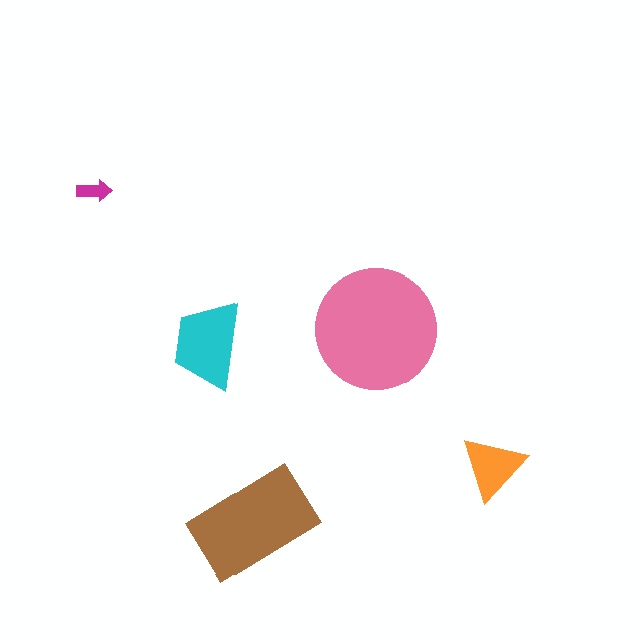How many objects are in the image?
There are 5 objects in the image.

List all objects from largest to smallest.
The pink circle, the brown rectangle, the cyan trapezoid, the orange triangle, the magenta arrow.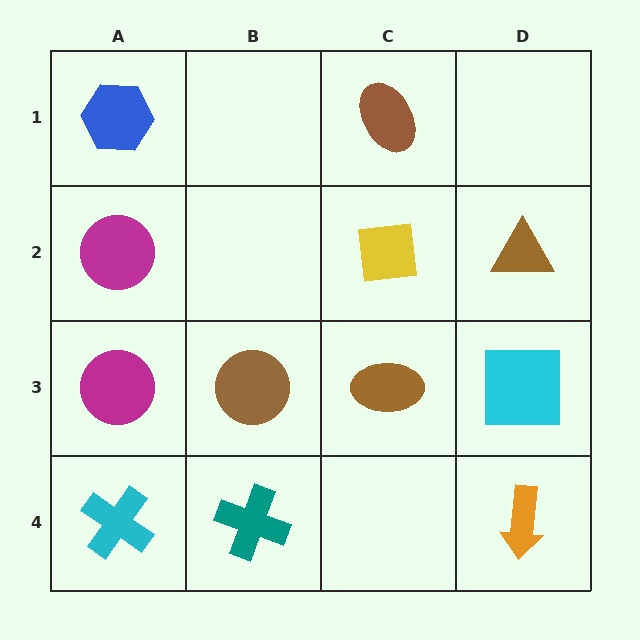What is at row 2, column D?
A brown triangle.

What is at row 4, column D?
An orange arrow.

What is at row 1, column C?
A brown ellipse.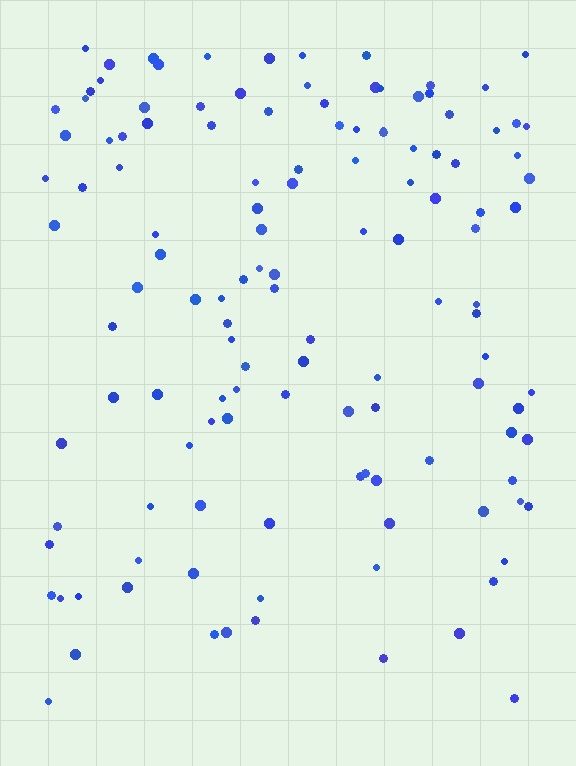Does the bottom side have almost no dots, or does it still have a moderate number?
Still a moderate number, just noticeably fewer than the top.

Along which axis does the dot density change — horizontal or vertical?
Vertical.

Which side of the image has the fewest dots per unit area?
The bottom.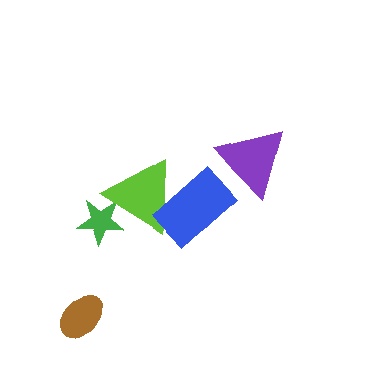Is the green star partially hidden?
Yes, it is partially covered by another shape.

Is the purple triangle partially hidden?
No, no other shape covers it.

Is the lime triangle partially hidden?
Yes, it is partially covered by another shape.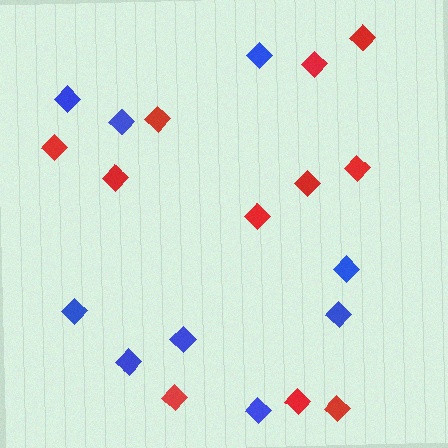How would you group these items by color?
There are 2 groups: one group of blue diamonds (9) and one group of red diamonds (11).